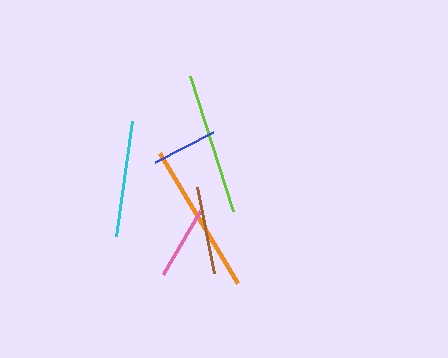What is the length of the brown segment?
The brown segment is approximately 88 pixels long.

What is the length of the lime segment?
The lime segment is approximately 142 pixels long.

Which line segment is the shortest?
The blue line is the shortest at approximately 66 pixels.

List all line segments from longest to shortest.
From longest to shortest: orange, lime, cyan, brown, pink, blue.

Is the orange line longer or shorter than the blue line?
The orange line is longer than the blue line.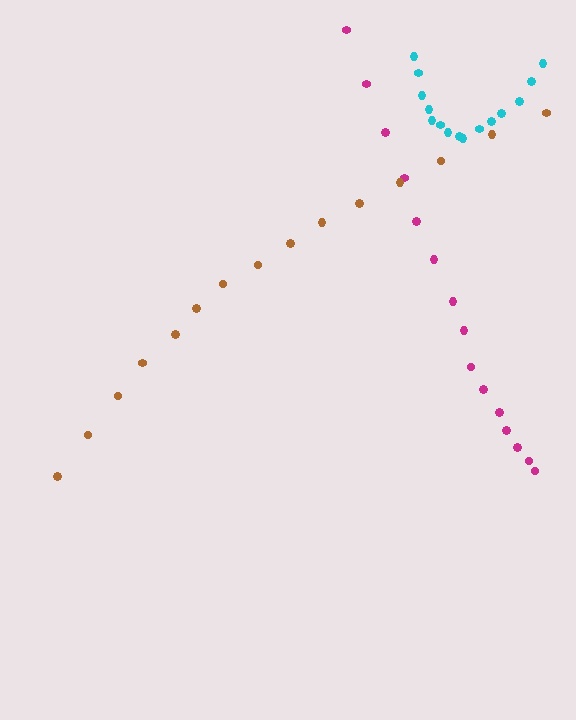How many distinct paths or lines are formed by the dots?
There are 3 distinct paths.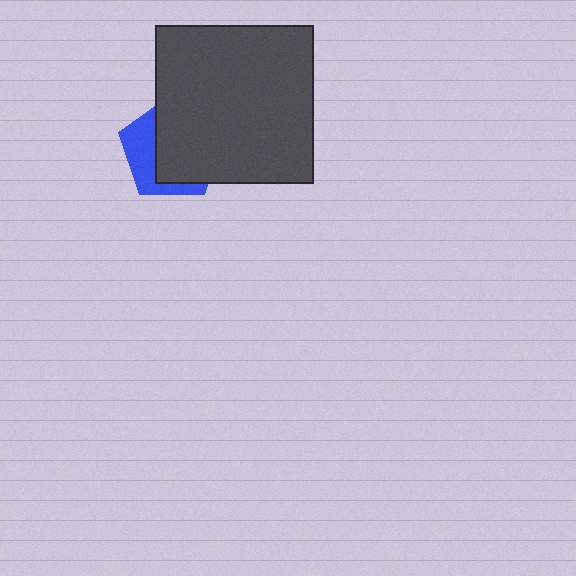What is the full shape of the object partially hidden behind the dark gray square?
The partially hidden object is a blue pentagon.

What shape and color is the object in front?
The object in front is a dark gray square.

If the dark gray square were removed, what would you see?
You would see the complete blue pentagon.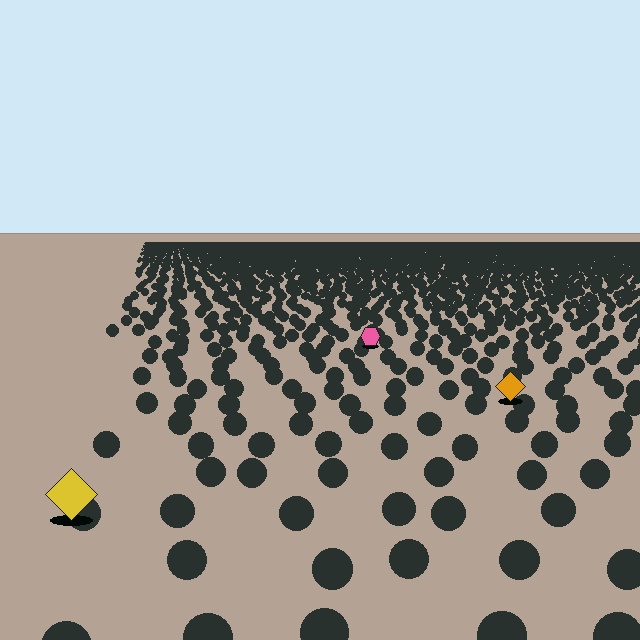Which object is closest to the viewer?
The yellow diamond is closest. The texture marks near it are larger and more spread out.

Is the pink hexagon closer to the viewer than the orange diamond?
No. The orange diamond is closer — you can tell from the texture gradient: the ground texture is coarser near it.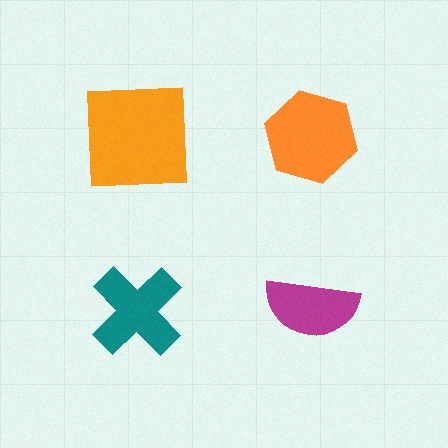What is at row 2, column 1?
A teal cross.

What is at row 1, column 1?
An orange square.